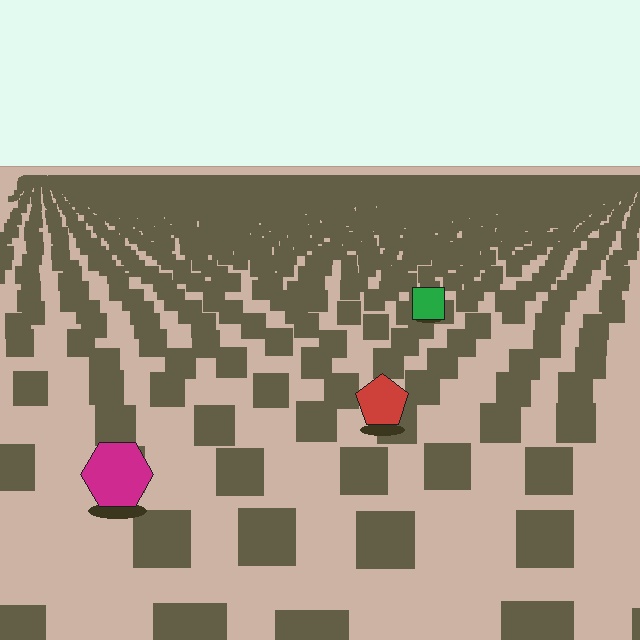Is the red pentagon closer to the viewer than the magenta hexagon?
No. The magenta hexagon is closer — you can tell from the texture gradient: the ground texture is coarser near it.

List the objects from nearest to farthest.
From nearest to farthest: the magenta hexagon, the red pentagon, the green square.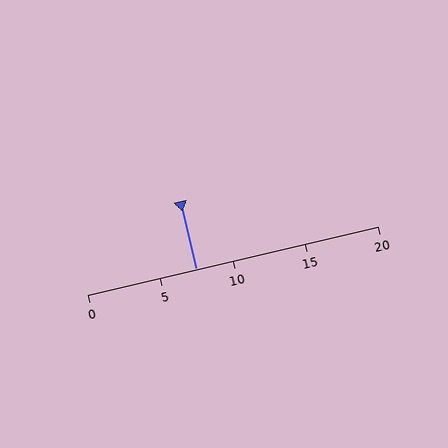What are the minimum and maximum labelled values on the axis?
The axis runs from 0 to 20.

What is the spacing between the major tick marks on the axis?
The major ticks are spaced 5 apart.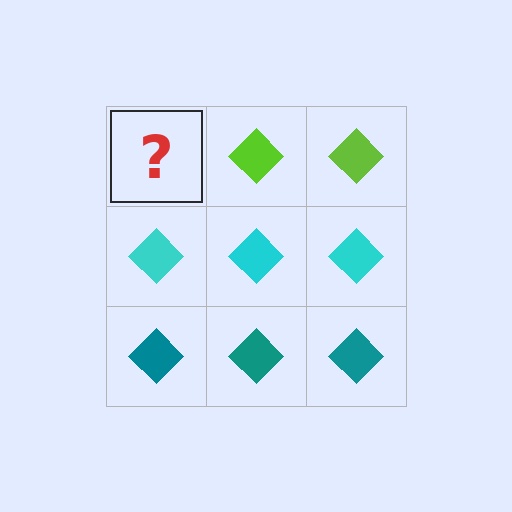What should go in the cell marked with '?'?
The missing cell should contain a lime diamond.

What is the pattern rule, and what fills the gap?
The rule is that each row has a consistent color. The gap should be filled with a lime diamond.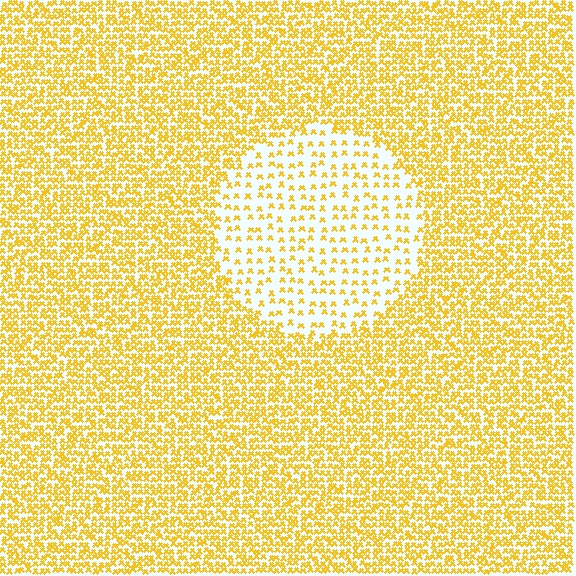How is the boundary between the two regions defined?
The boundary is defined by a change in element density (approximately 2.6x ratio). All elements are the same color, size, and shape.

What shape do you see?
I see a circle.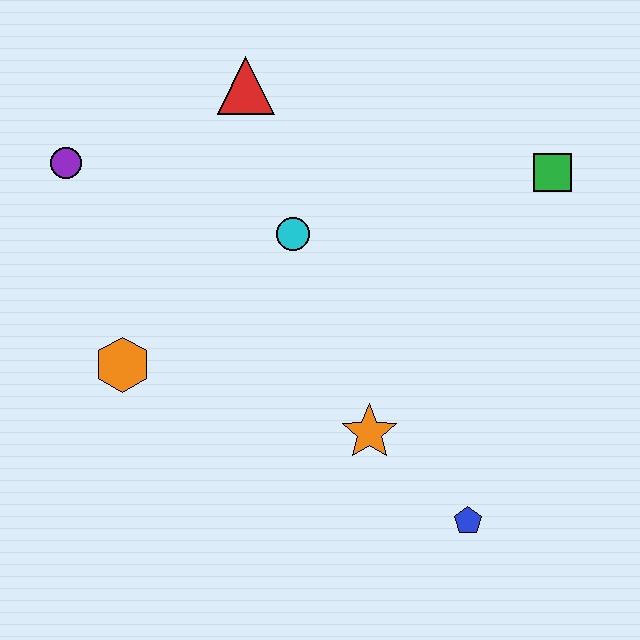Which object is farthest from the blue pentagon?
The purple circle is farthest from the blue pentagon.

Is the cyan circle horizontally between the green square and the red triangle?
Yes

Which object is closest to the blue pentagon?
The orange star is closest to the blue pentagon.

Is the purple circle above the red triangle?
No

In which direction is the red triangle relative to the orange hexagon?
The red triangle is above the orange hexagon.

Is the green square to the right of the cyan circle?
Yes